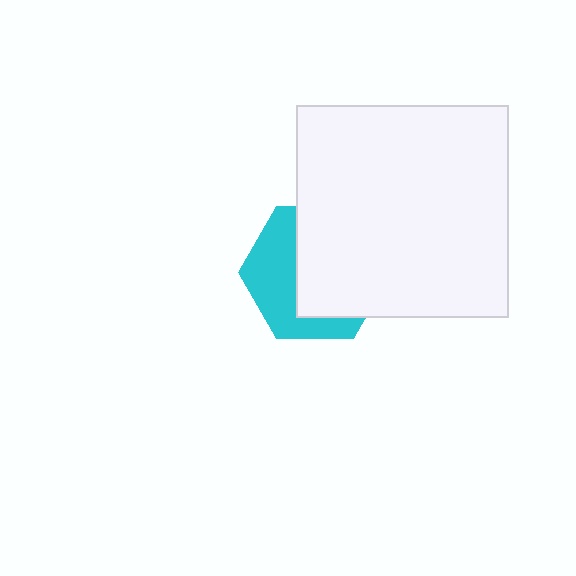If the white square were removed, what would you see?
You would see the complete cyan hexagon.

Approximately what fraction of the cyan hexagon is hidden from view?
Roughly 58% of the cyan hexagon is hidden behind the white square.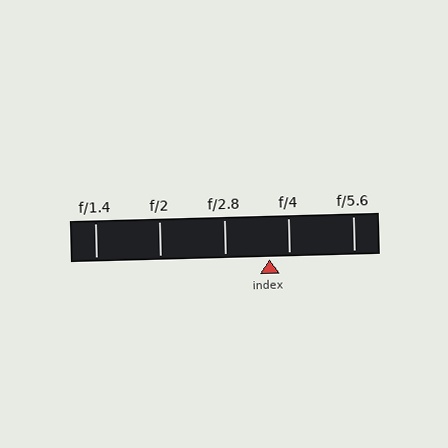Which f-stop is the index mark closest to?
The index mark is closest to f/4.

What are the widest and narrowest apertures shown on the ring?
The widest aperture shown is f/1.4 and the narrowest is f/5.6.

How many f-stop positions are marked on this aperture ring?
There are 5 f-stop positions marked.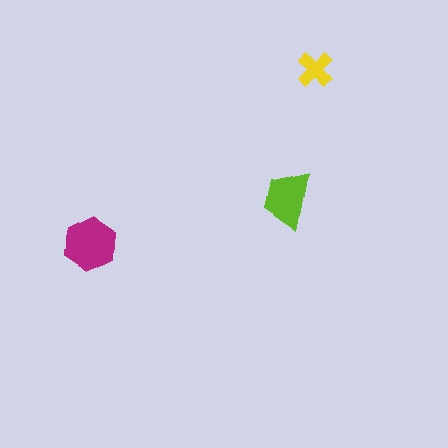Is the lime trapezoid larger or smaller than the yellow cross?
Larger.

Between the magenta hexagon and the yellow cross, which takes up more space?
The magenta hexagon.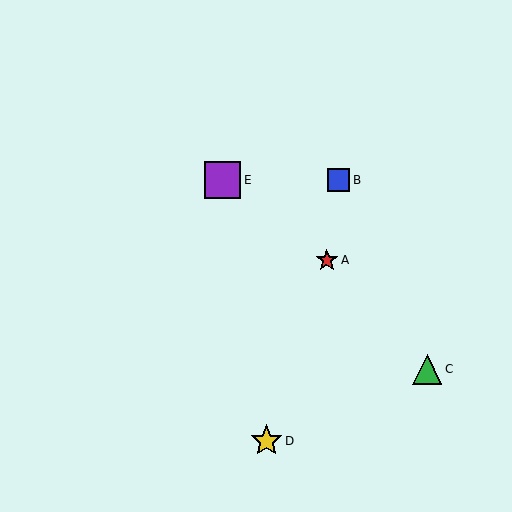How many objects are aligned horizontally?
2 objects (B, E) are aligned horizontally.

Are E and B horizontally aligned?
Yes, both are at y≈180.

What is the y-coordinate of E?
Object E is at y≈180.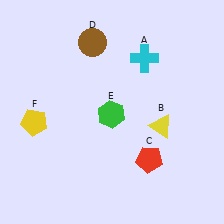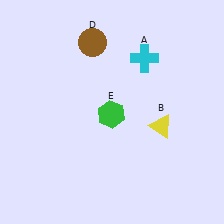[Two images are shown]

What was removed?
The yellow pentagon (F), the red pentagon (C) were removed in Image 2.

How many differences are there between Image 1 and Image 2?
There are 2 differences between the two images.